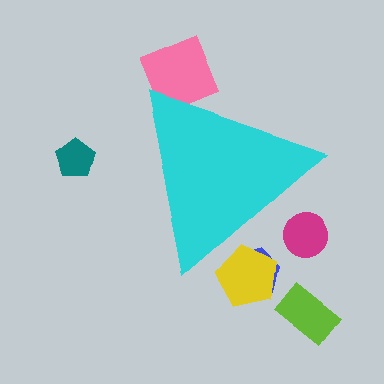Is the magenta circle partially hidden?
Yes, the magenta circle is partially hidden behind the cyan triangle.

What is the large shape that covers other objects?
A cyan triangle.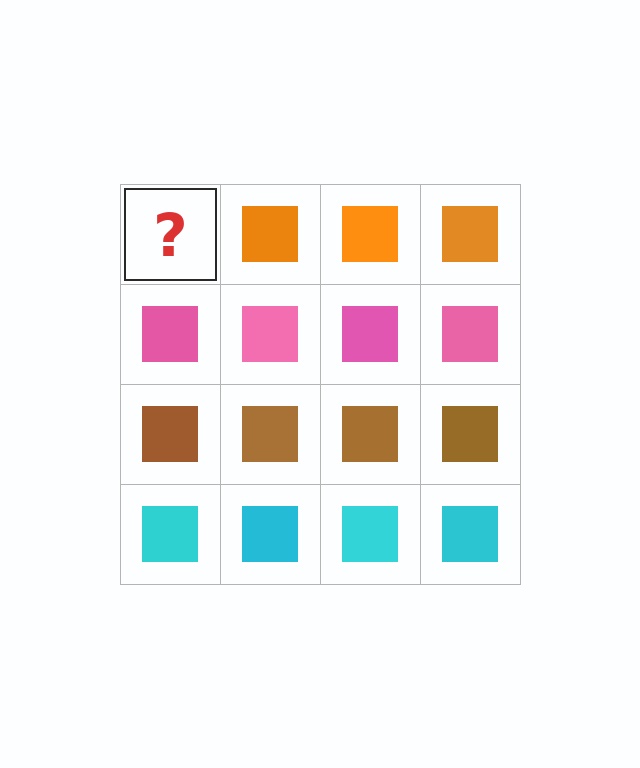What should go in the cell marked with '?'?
The missing cell should contain an orange square.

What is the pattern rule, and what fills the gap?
The rule is that each row has a consistent color. The gap should be filled with an orange square.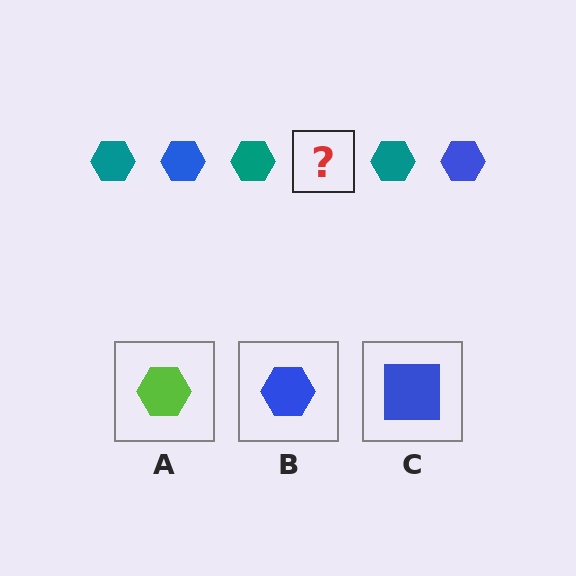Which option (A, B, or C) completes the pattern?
B.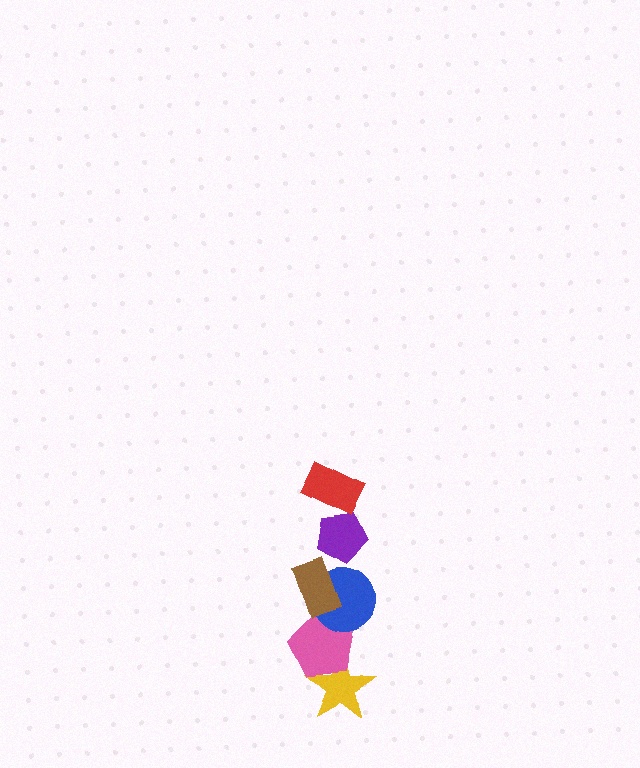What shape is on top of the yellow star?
The pink pentagon is on top of the yellow star.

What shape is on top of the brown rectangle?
The purple pentagon is on top of the brown rectangle.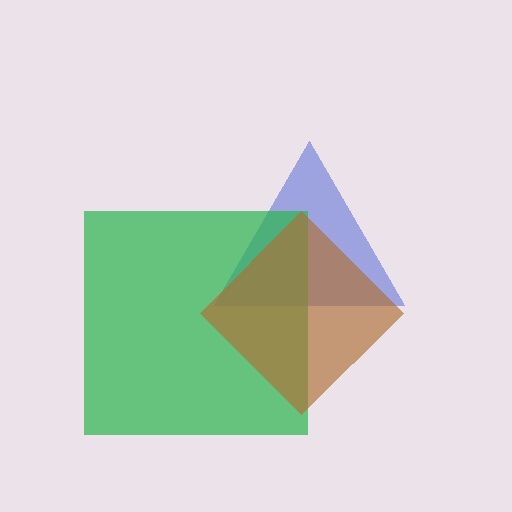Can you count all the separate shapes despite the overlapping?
Yes, there are 3 separate shapes.